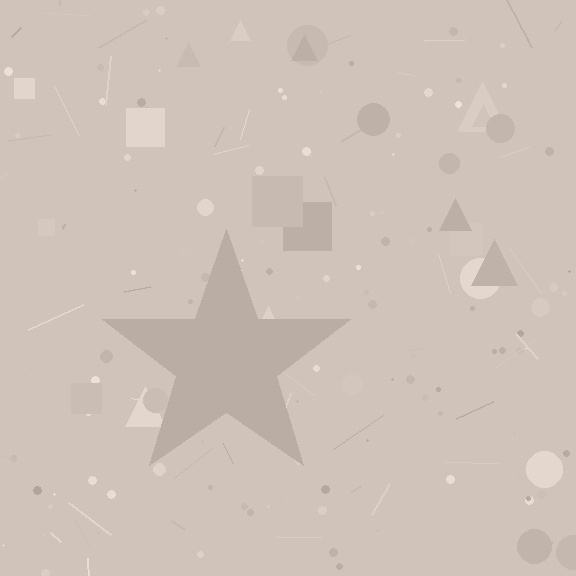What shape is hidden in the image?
A star is hidden in the image.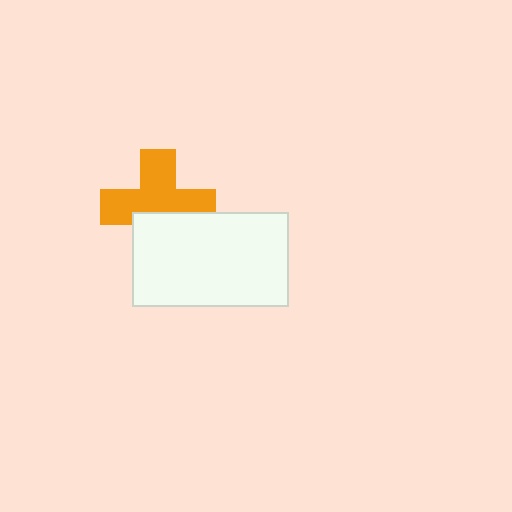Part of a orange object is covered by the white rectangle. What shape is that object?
It is a cross.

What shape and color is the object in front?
The object in front is a white rectangle.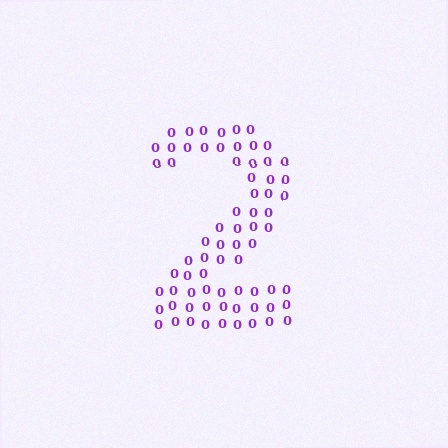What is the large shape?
The large shape is the digit 2.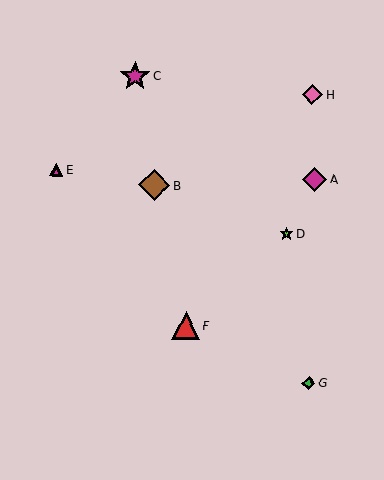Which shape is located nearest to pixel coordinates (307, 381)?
The green diamond (labeled G) at (309, 383) is nearest to that location.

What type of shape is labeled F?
Shape F is a red triangle.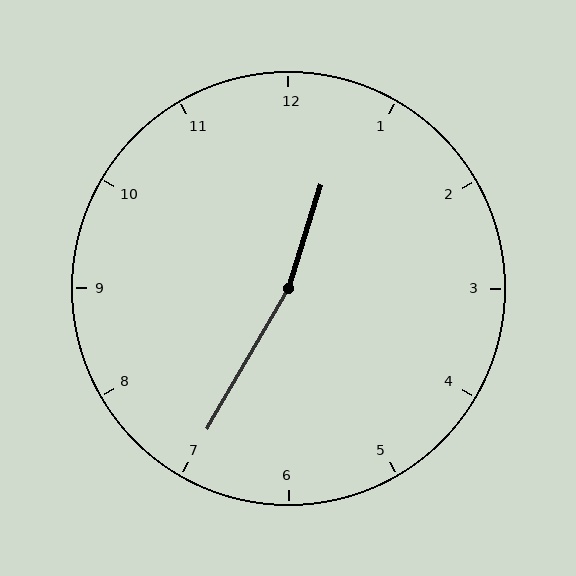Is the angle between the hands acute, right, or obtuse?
It is obtuse.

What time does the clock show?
12:35.